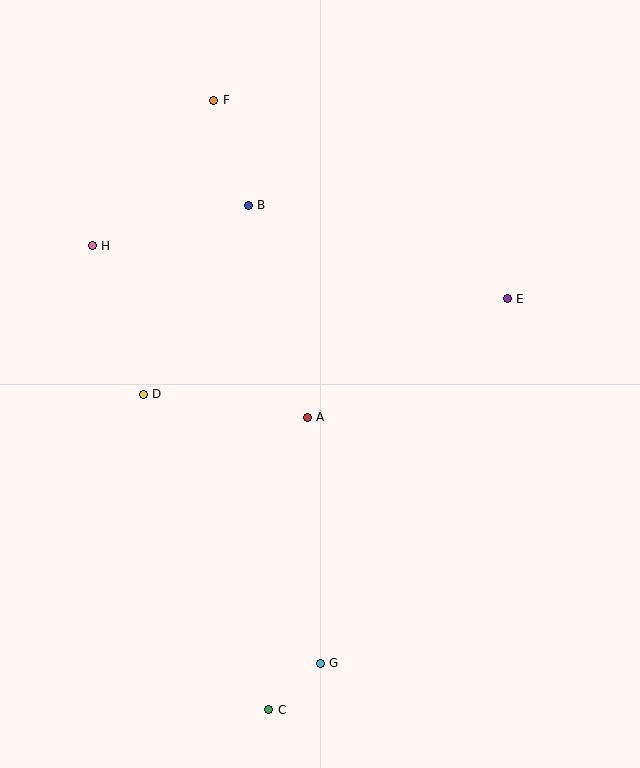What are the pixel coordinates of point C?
Point C is at (269, 710).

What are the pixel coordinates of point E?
Point E is at (507, 299).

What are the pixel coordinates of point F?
Point F is at (214, 100).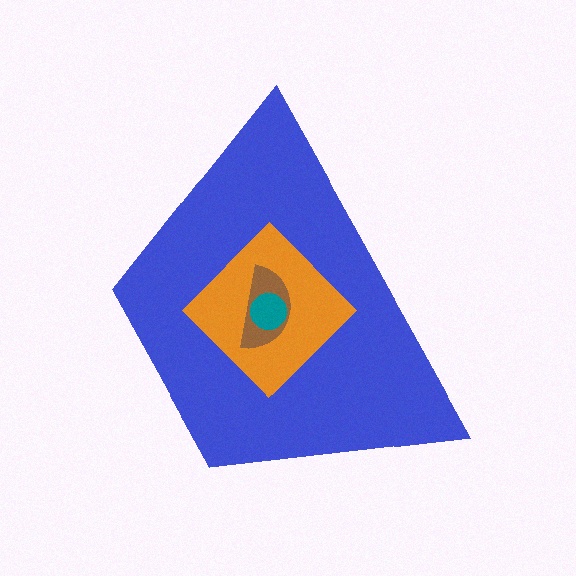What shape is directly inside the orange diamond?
The brown semicircle.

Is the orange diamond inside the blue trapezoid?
Yes.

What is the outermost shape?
The blue trapezoid.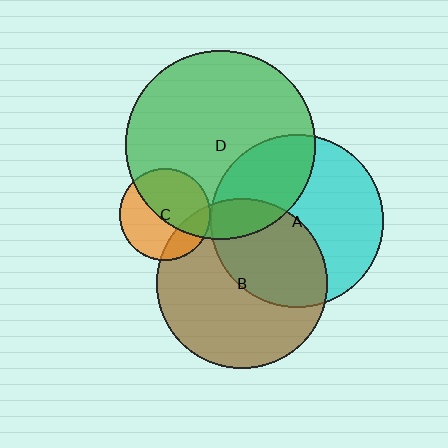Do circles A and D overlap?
Yes.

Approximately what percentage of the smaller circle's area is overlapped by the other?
Approximately 30%.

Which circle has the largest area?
Circle D (green).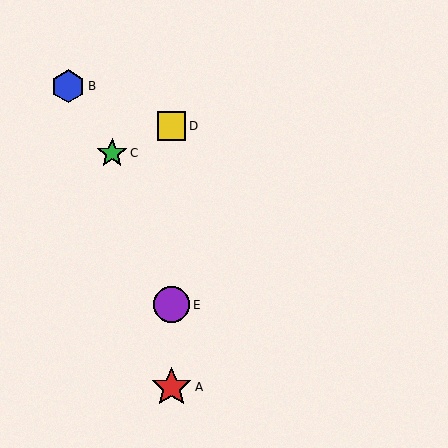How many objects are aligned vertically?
3 objects (A, D, E) are aligned vertically.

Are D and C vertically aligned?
No, D is at x≈172 and C is at x≈112.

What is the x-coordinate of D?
Object D is at x≈172.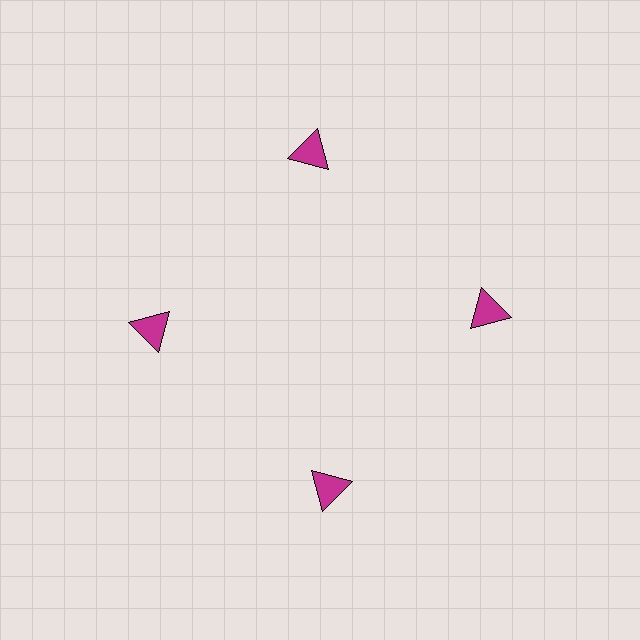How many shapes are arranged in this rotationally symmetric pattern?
There are 4 shapes, arranged in 4 groups of 1.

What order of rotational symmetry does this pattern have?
This pattern has 4-fold rotational symmetry.